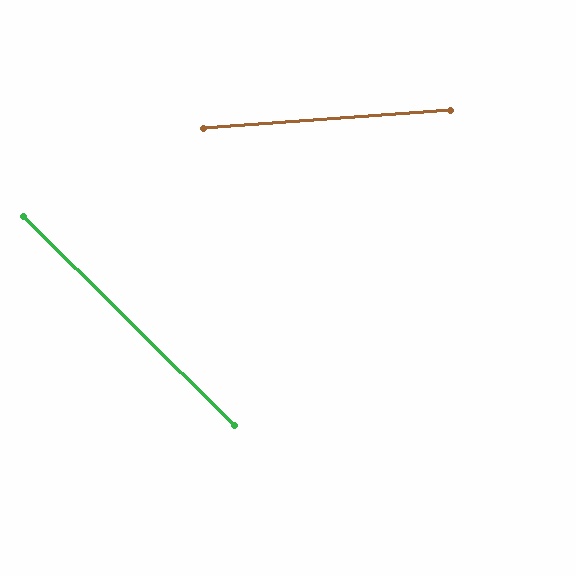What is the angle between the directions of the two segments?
Approximately 49 degrees.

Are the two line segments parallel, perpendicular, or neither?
Neither parallel nor perpendicular — they differ by about 49°.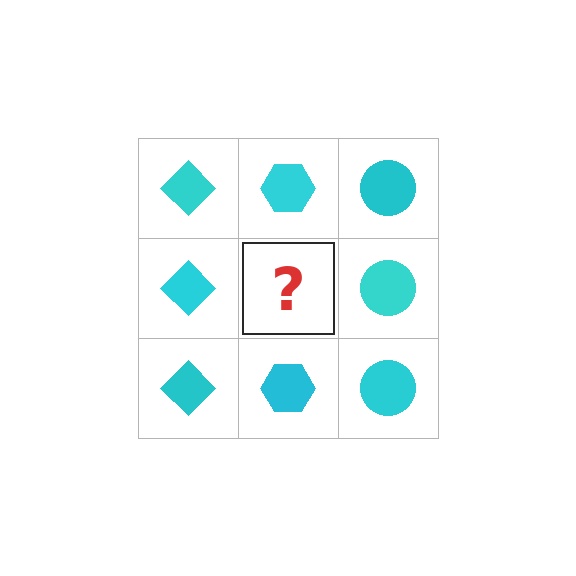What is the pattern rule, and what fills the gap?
The rule is that each column has a consistent shape. The gap should be filled with a cyan hexagon.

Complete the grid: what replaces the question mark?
The question mark should be replaced with a cyan hexagon.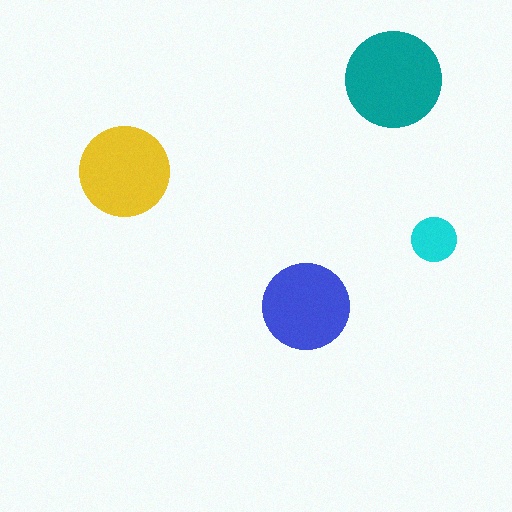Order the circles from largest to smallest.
the teal one, the yellow one, the blue one, the cyan one.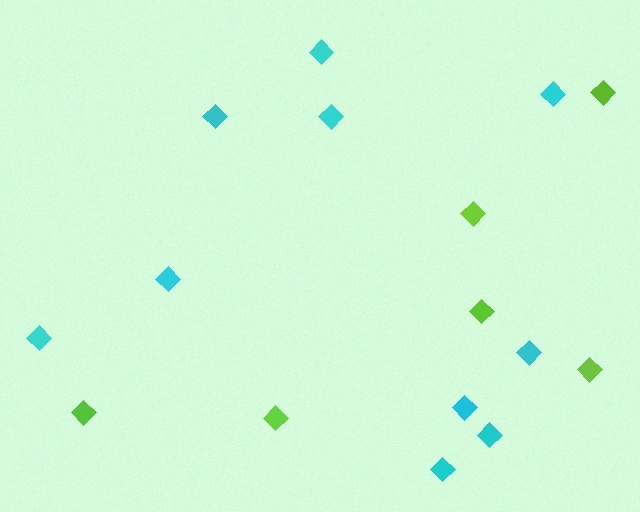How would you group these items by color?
There are 2 groups: one group of cyan diamonds (10) and one group of lime diamonds (6).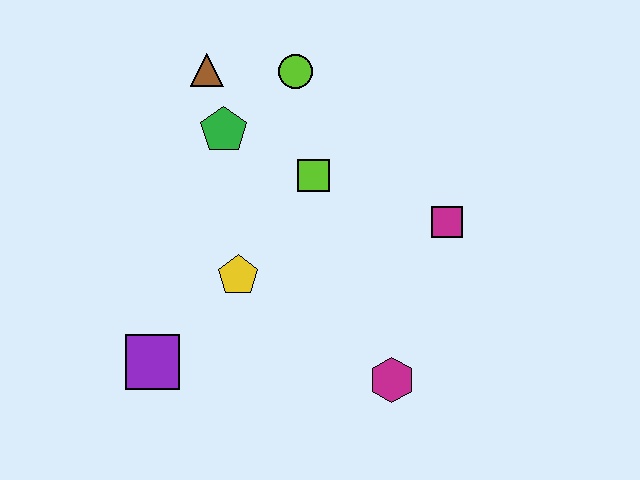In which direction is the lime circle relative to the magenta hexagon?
The lime circle is above the magenta hexagon.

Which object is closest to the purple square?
The yellow pentagon is closest to the purple square.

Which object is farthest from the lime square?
The purple square is farthest from the lime square.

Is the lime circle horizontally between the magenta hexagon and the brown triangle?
Yes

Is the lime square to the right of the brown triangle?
Yes